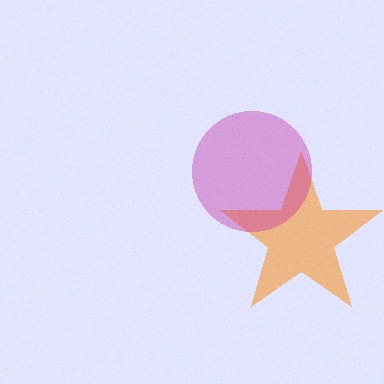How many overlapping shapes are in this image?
There are 2 overlapping shapes in the image.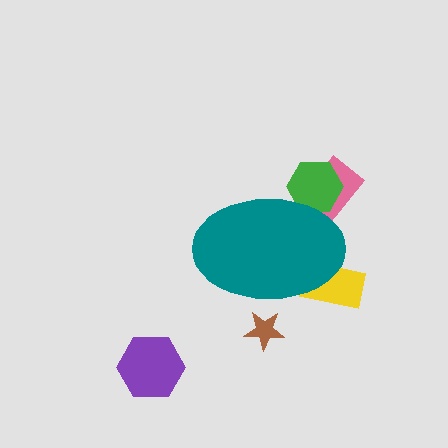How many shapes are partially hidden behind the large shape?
4 shapes are partially hidden.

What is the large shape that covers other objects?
A teal ellipse.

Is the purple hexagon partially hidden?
No, the purple hexagon is fully visible.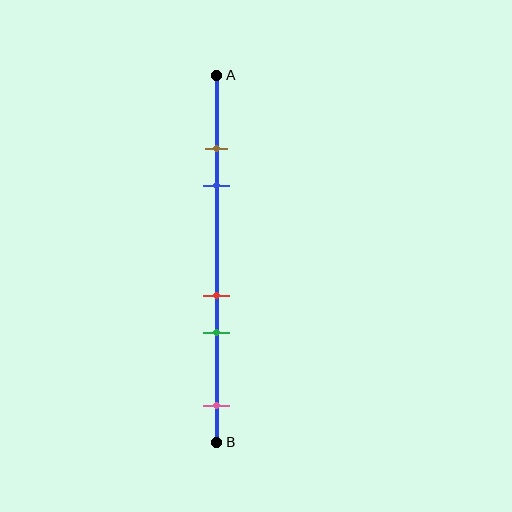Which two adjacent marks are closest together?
The brown and blue marks are the closest adjacent pair.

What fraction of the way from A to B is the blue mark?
The blue mark is approximately 30% (0.3) of the way from A to B.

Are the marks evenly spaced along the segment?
No, the marks are not evenly spaced.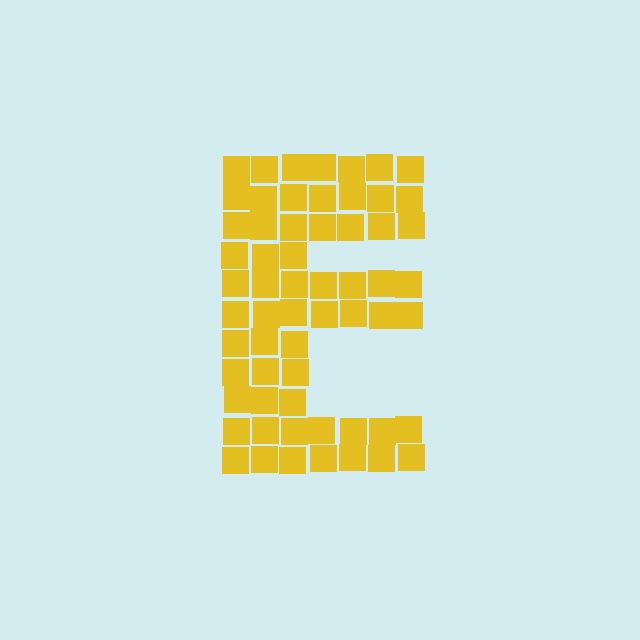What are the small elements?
The small elements are squares.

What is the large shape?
The large shape is the letter E.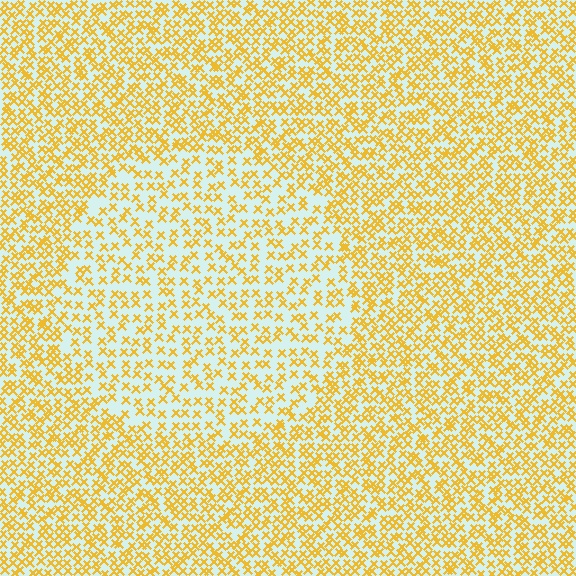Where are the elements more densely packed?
The elements are more densely packed outside the circle boundary.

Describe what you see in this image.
The image contains small yellow elements arranged at two different densities. A circle-shaped region is visible where the elements are less densely packed than the surrounding area.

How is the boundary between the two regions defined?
The boundary is defined by a change in element density (approximately 1.8x ratio). All elements are the same color, size, and shape.